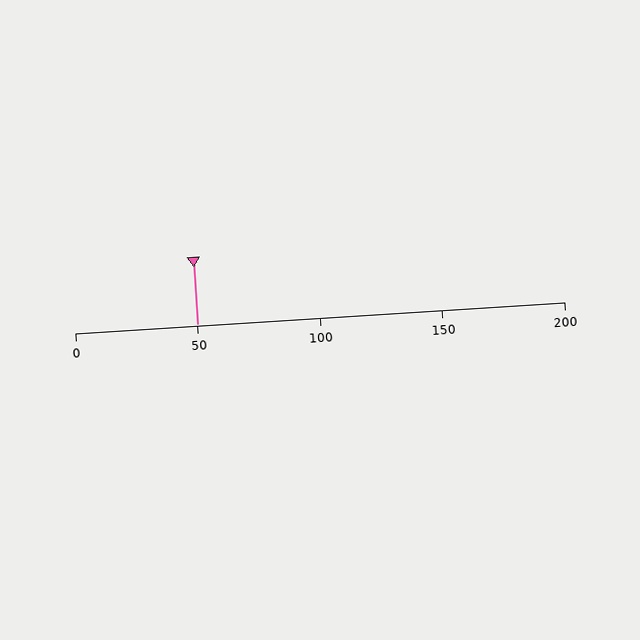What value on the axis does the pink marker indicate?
The marker indicates approximately 50.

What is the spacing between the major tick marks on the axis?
The major ticks are spaced 50 apart.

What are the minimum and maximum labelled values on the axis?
The axis runs from 0 to 200.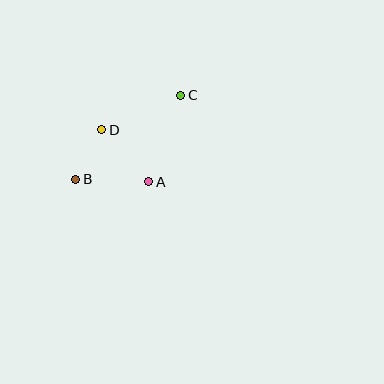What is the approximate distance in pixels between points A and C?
The distance between A and C is approximately 92 pixels.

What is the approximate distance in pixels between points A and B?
The distance between A and B is approximately 73 pixels.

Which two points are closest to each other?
Points B and D are closest to each other.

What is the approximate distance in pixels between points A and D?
The distance between A and D is approximately 70 pixels.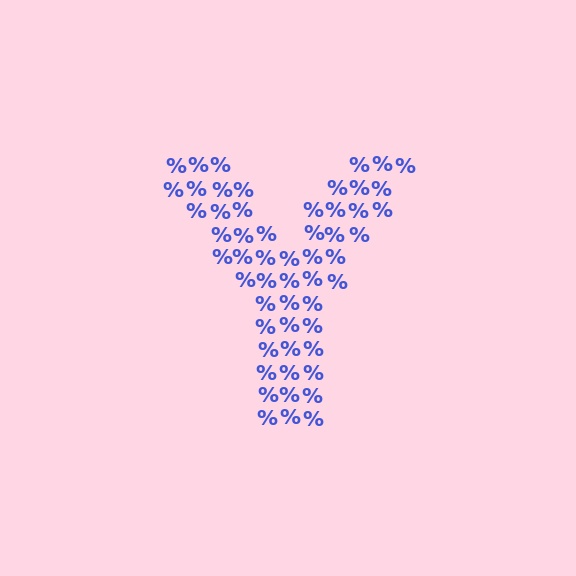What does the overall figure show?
The overall figure shows the letter Y.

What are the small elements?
The small elements are percent signs.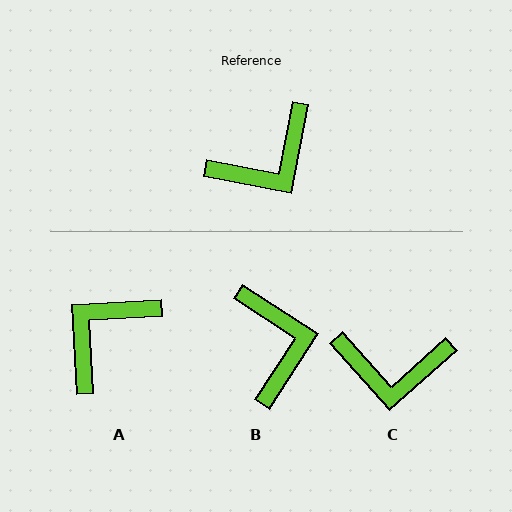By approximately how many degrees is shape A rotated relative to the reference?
Approximately 166 degrees clockwise.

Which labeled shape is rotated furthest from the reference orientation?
A, about 166 degrees away.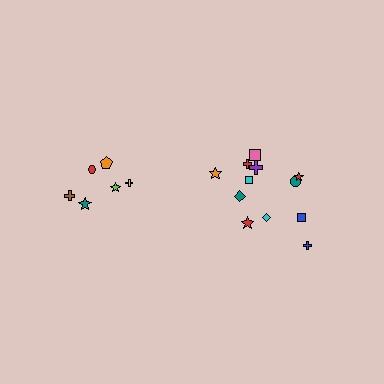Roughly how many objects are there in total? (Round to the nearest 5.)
Roughly 20 objects in total.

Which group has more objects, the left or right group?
The right group.